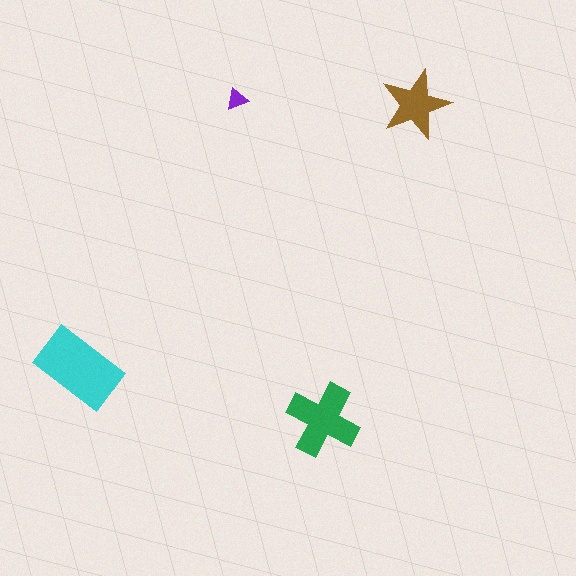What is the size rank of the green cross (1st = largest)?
2nd.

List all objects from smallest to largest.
The purple triangle, the brown star, the green cross, the cyan rectangle.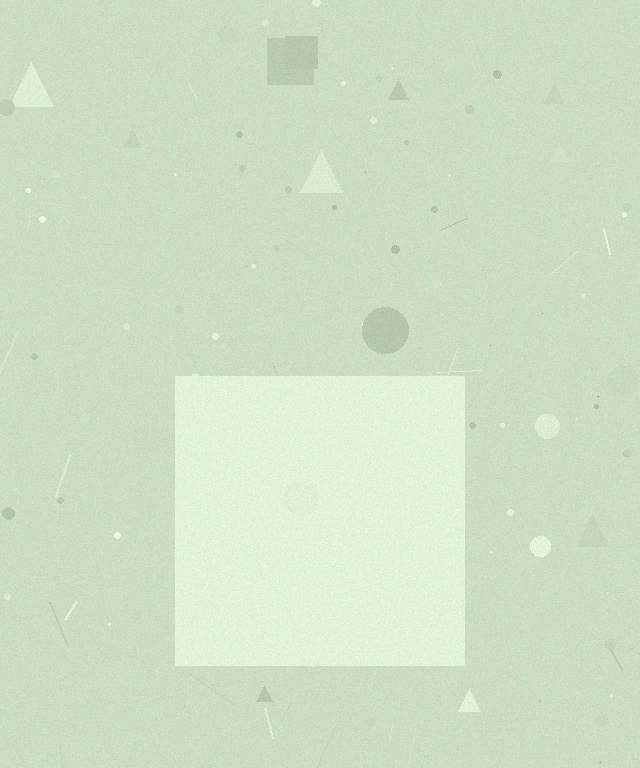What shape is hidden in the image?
A square is hidden in the image.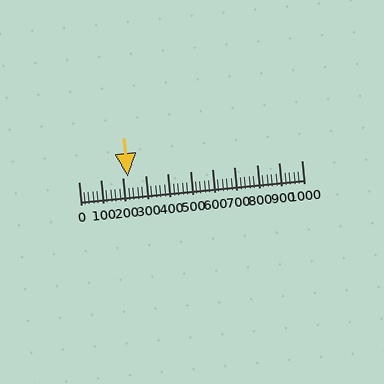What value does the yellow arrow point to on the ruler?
The yellow arrow points to approximately 220.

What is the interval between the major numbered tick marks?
The major tick marks are spaced 100 units apart.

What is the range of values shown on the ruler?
The ruler shows values from 0 to 1000.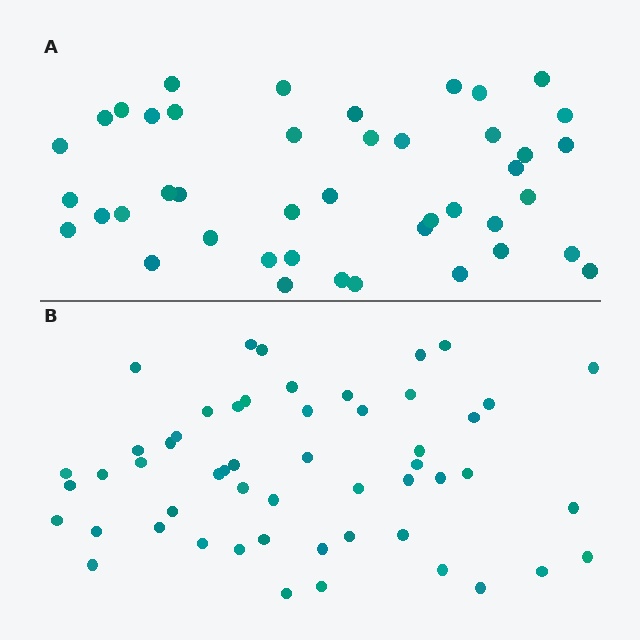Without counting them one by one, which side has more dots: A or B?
Region B (the bottom region) has more dots.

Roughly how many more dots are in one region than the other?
Region B has roughly 10 or so more dots than region A.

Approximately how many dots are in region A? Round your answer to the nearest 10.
About 40 dots. (The exact count is 43, which rounds to 40.)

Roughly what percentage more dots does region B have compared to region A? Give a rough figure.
About 25% more.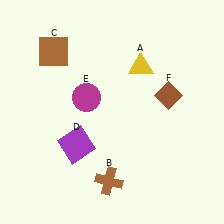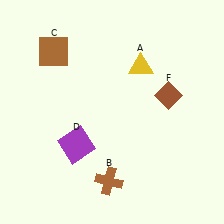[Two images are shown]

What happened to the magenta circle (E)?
The magenta circle (E) was removed in Image 2. It was in the top-left area of Image 1.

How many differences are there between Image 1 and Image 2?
There is 1 difference between the two images.